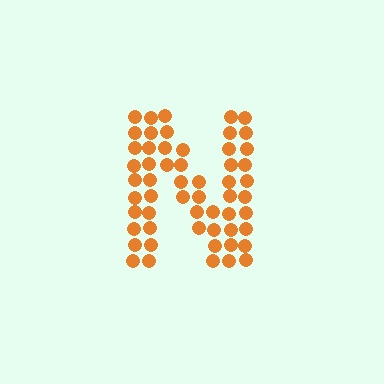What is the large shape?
The large shape is the letter N.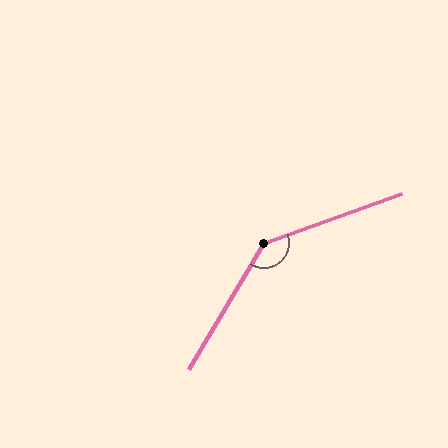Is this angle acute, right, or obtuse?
It is obtuse.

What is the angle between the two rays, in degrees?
Approximately 140 degrees.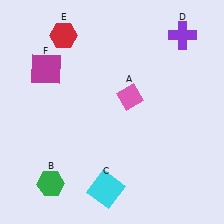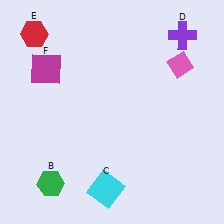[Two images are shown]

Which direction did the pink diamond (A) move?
The pink diamond (A) moved right.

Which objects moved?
The objects that moved are: the pink diamond (A), the red hexagon (E).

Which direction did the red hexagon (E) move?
The red hexagon (E) moved left.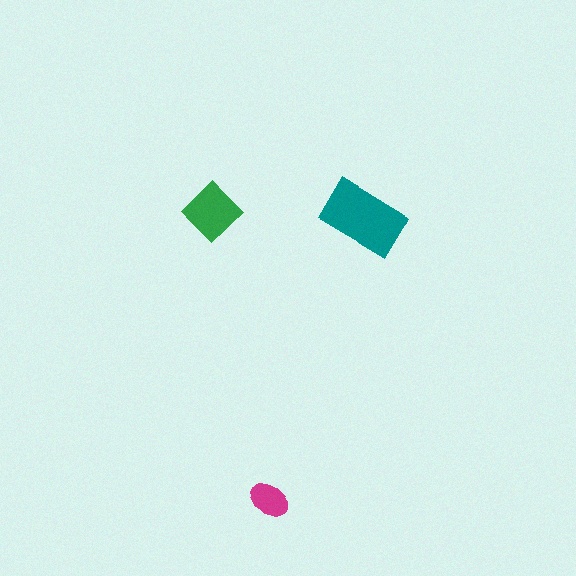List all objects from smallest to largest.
The magenta ellipse, the green diamond, the teal rectangle.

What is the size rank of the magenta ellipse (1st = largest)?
3rd.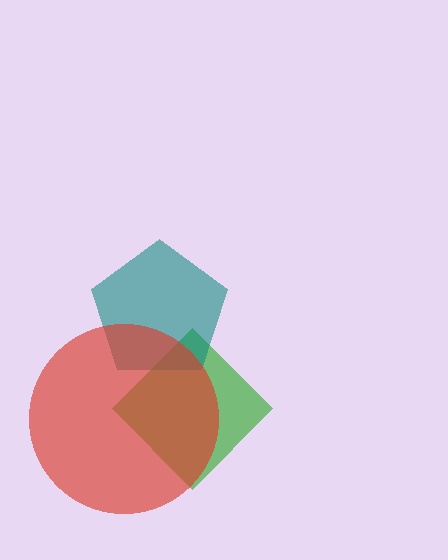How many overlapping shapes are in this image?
There are 3 overlapping shapes in the image.